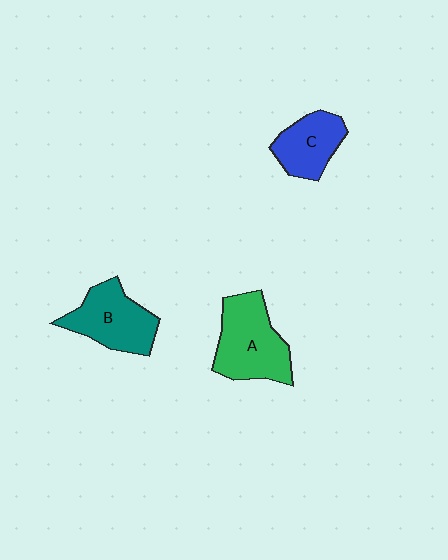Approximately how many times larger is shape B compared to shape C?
Approximately 1.3 times.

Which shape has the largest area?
Shape A (green).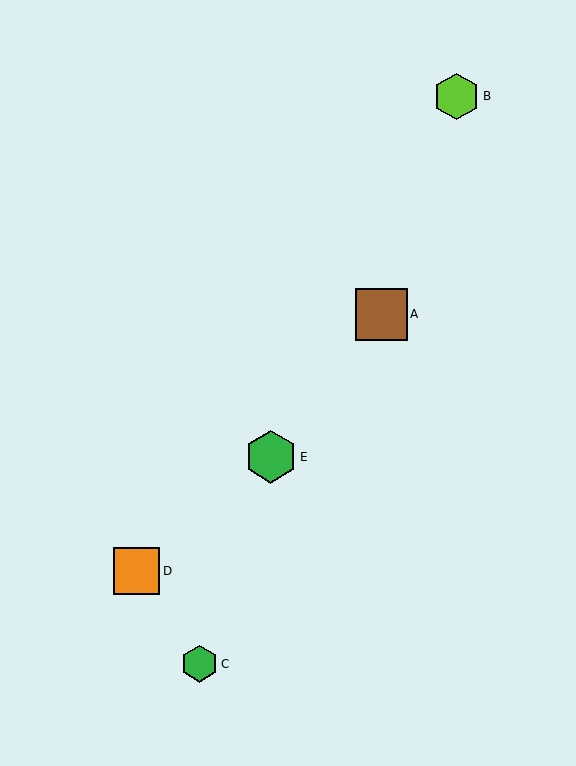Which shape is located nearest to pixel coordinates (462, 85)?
The lime hexagon (labeled B) at (457, 96) is nearest to that location.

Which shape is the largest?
The green hexagon (labeled E) is the largest.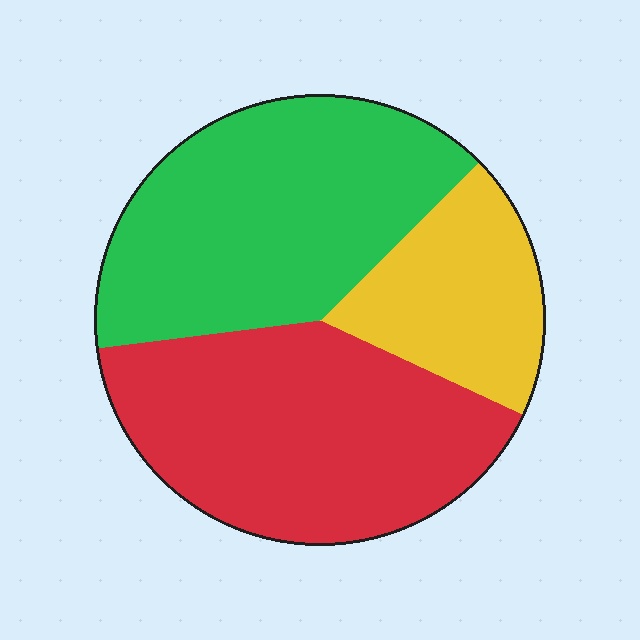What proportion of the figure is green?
Green takes up about two fifths (2/5) of the figure.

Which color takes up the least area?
Yellow, at roughly 20%.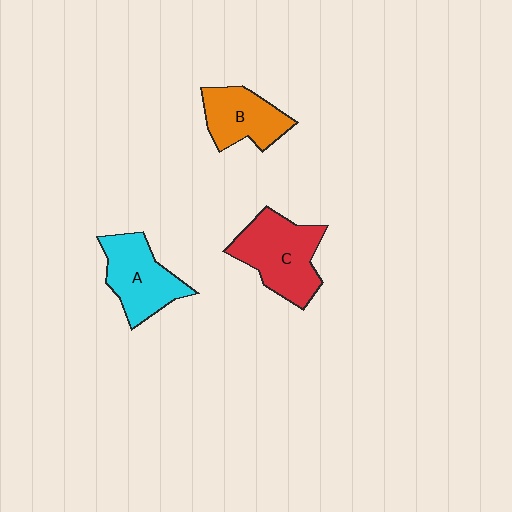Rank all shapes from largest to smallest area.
From largest to smallest: C (red), A (cyan), B (orange).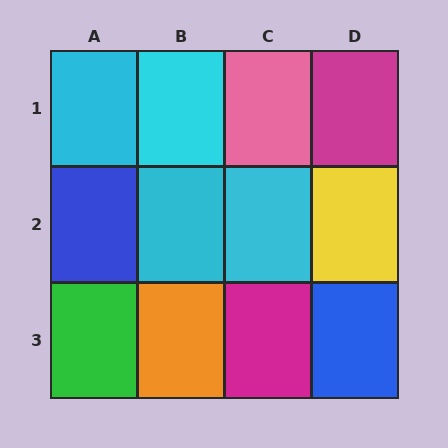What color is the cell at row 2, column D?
Yellow.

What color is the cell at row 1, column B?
Cyan.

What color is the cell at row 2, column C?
Cyan.